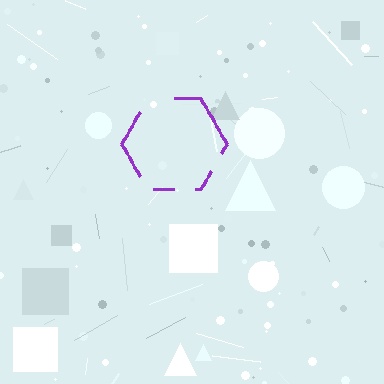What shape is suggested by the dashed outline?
The dashed outline suggests a hexagon.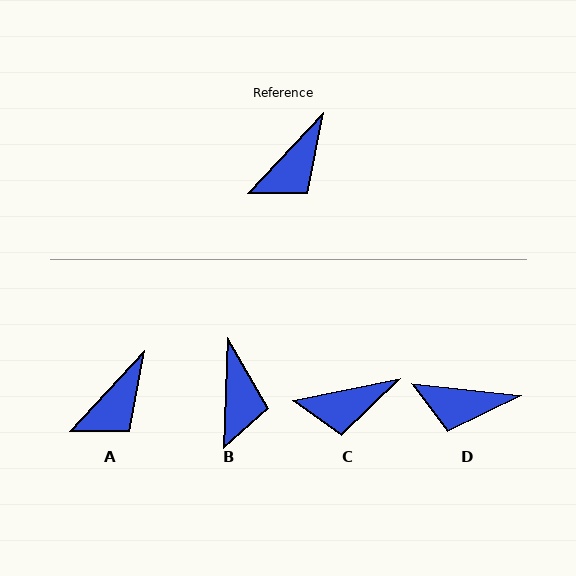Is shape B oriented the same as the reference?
No, it is off by about 41 degrees.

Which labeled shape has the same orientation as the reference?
A.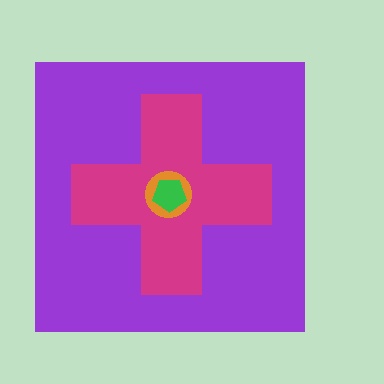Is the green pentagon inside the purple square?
Yes.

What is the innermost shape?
The green pentagon.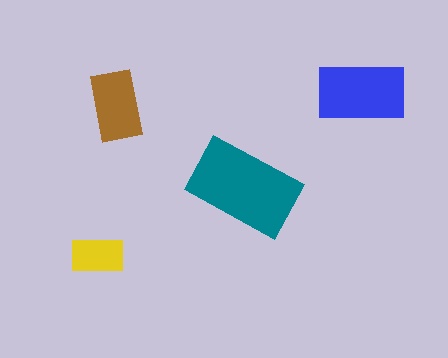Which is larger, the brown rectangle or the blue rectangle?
The blue one.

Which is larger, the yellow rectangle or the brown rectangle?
The brown one.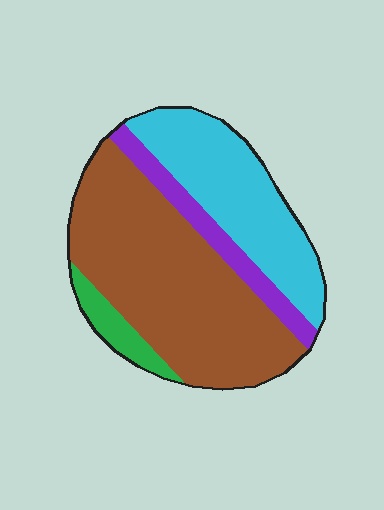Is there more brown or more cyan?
Brown.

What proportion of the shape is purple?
Purple covers around 10% of the shape.